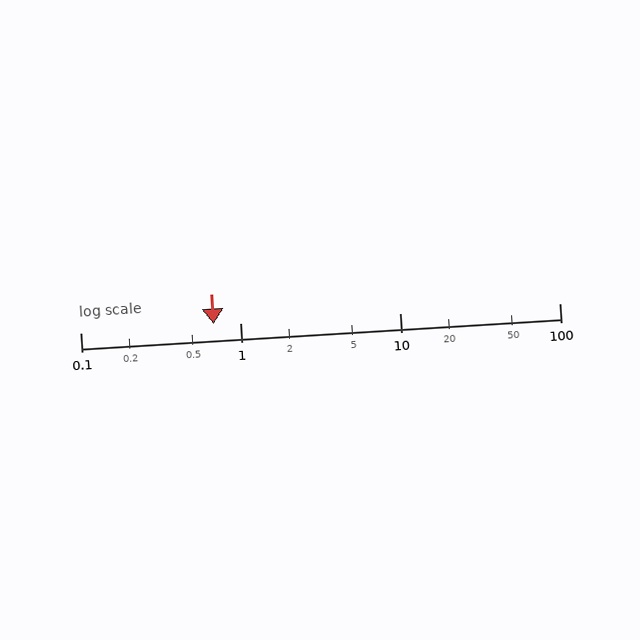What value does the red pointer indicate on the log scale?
The pointer indicates approximately 0.68.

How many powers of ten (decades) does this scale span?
The scale spans 3 decades, from 0.1 to 100.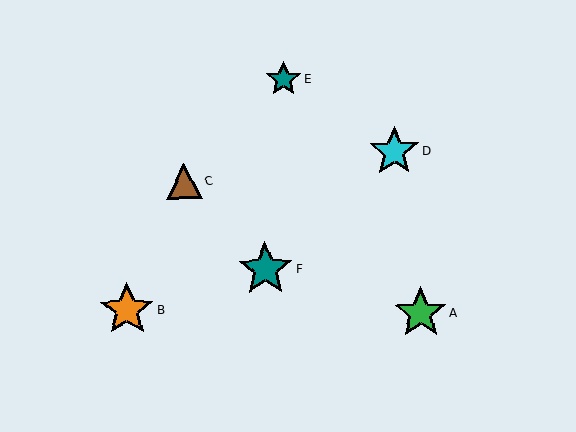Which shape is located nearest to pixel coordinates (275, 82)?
The teal star (labeled E) at (284, 79) is nearest to that location.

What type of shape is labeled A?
Shape A is a green star.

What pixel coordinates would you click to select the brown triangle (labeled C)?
Click at (184, 181) to select the brown triangle C.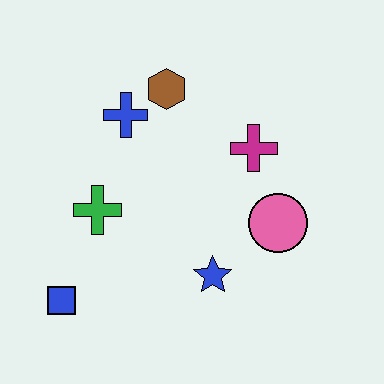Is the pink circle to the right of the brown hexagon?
Yes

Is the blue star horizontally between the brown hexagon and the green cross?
No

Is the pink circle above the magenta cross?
No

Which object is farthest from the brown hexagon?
The blue square is farthest from the brown hexagon.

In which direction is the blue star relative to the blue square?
The blue star is to the right of the blue square.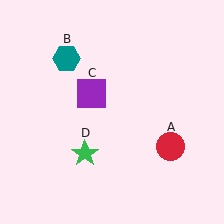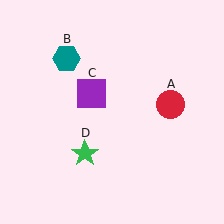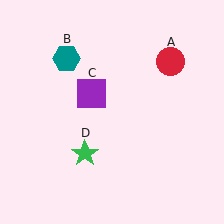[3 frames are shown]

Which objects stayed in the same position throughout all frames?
Teal hexagon (object B) and purple square (object C) and green star (object D) remained stationary.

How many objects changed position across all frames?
1 object changed position: red circle (object A).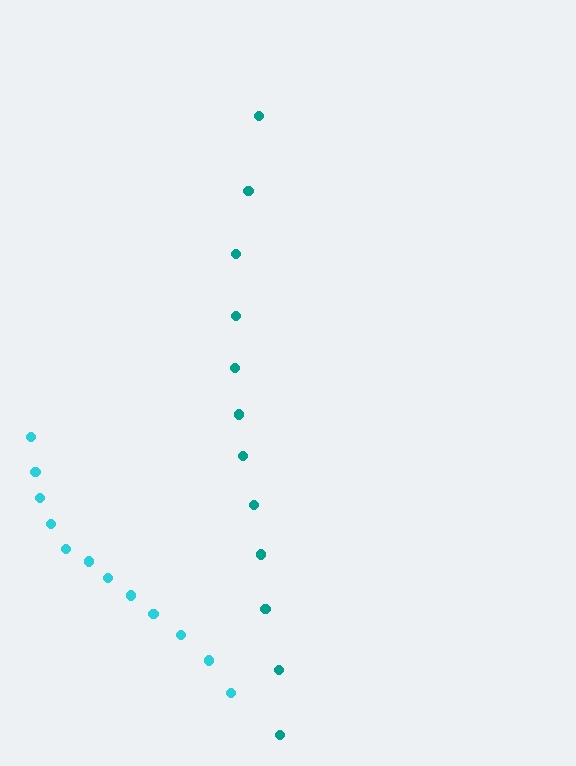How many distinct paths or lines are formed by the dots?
There are 2 distinct paths.